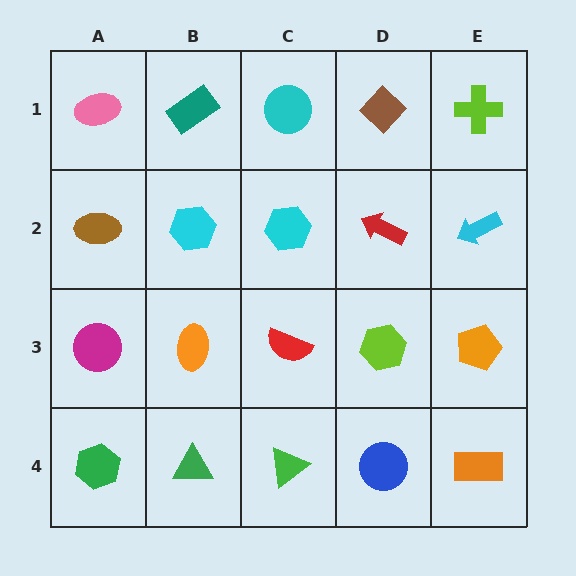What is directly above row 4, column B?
An orange ellipse.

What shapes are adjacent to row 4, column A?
A magenta circle (row 3, column A), a green triangle (row 4, column B).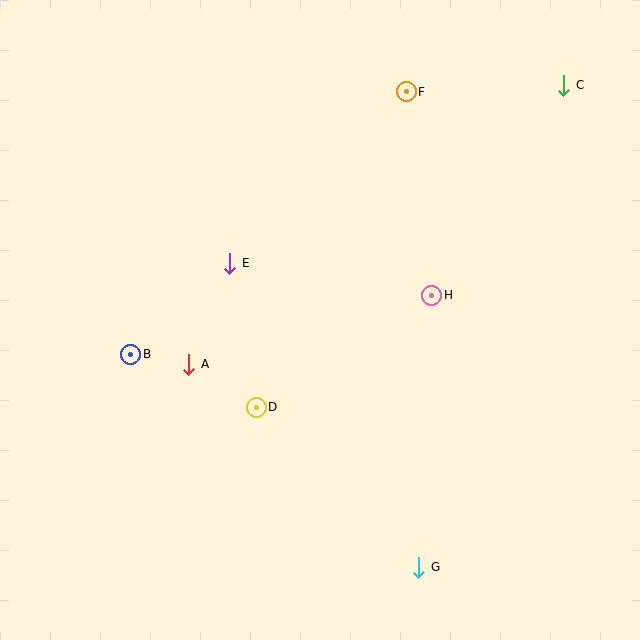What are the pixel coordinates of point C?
Point C is at (564, 85).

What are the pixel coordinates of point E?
Point E is at (230, 263).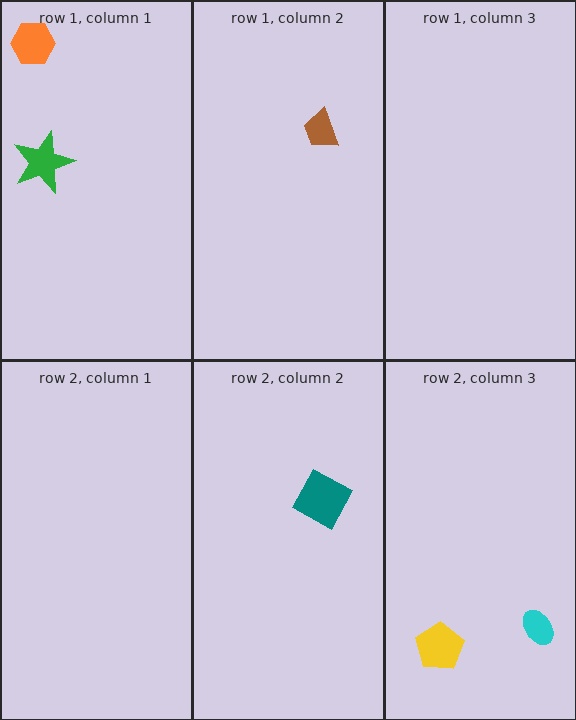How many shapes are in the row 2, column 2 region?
1.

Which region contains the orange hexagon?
The row 1, column 1 region.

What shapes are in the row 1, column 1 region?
The green star, the orange hexagon.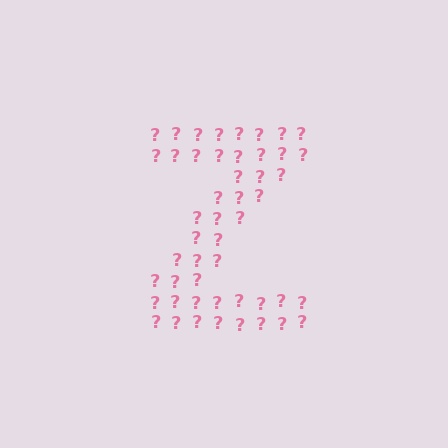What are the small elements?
The small elements are question marks.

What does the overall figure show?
The overall figure shows the letter Z.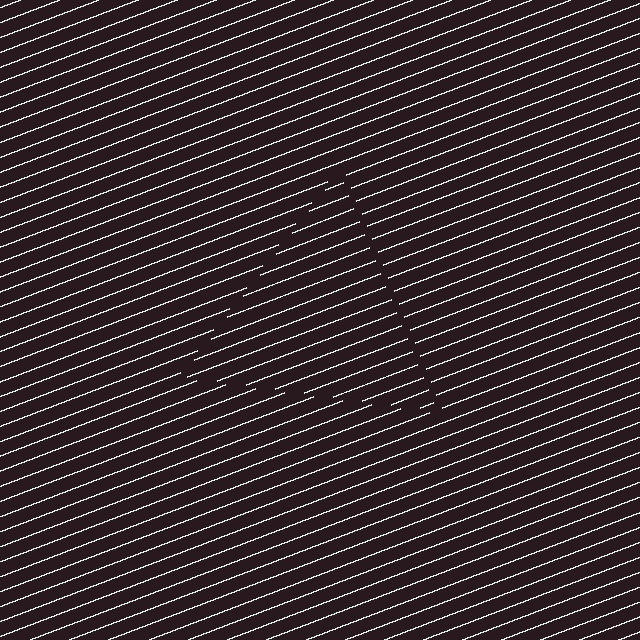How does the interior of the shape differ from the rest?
The interior of the shape contains the same grating, shifted by half a period — the contour is defined by the phase discontinuity where line-ends from the inner and outer gratings abut.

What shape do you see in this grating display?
An illusory triangle. The interior of the shape contains the same grating, shifted by half a period — the contour is defined by the phase discontinuity where line-ends from the inner and outer gratings abut.